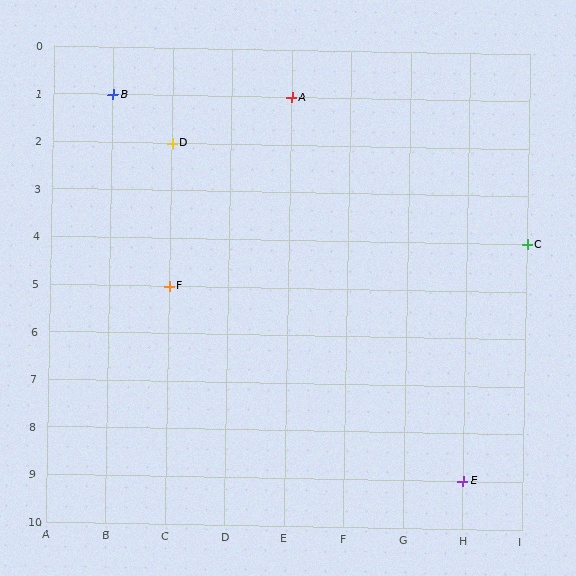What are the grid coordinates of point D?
Point D is at grid coordinates (C, 2).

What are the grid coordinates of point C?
Point C is at grid coordinates (I, 4).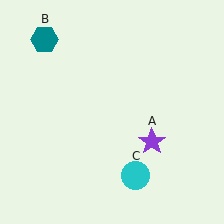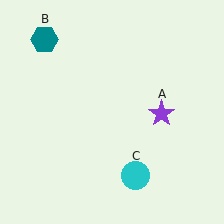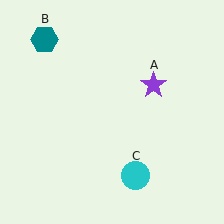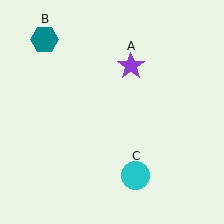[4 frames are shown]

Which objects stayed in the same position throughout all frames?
Teal hexagon (object B) and cyan circle (object C) remained stationary.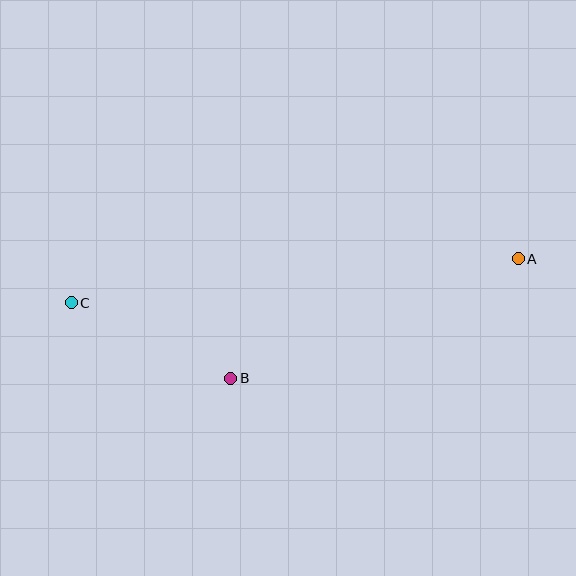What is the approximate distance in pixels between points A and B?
The distance between A and B is approximately 312 pixels.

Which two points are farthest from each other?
Points A and C are farthest from each other.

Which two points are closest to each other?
Points B and C are closest to each other.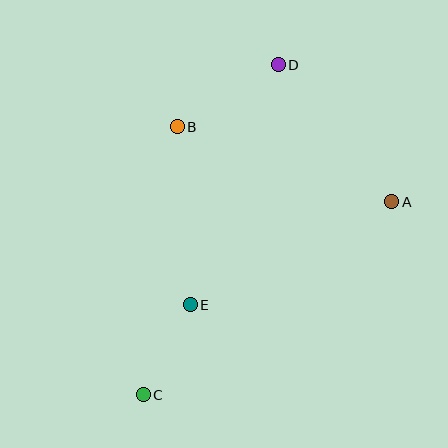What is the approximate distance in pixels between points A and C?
The distance between A and C is approximately 314 pixels.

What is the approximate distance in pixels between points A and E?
The distance between A and E is approximately 226 pixels.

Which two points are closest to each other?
Points C and E are closest to each other.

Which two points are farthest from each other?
Points C and D are farthest from each other.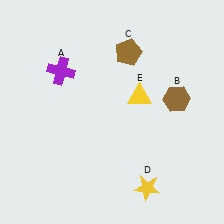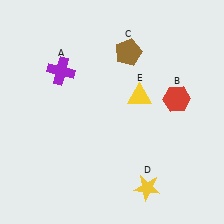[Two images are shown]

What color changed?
The hexagon (B) changed from brown in Image 1 to red in Image 2.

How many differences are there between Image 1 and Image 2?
There is 1 difference between the two images.